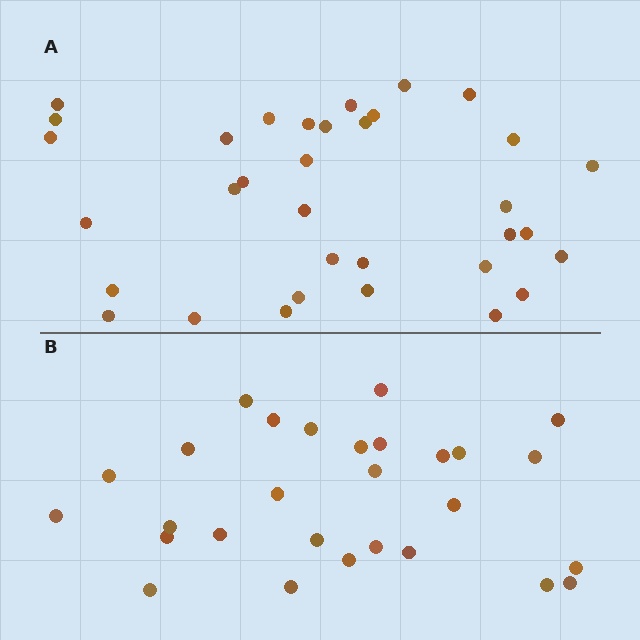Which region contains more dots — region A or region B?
Region A (the top region) has more dots.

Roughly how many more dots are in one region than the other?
Region A has about 6 more dots than region B.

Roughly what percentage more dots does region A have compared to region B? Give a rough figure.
About 20% more.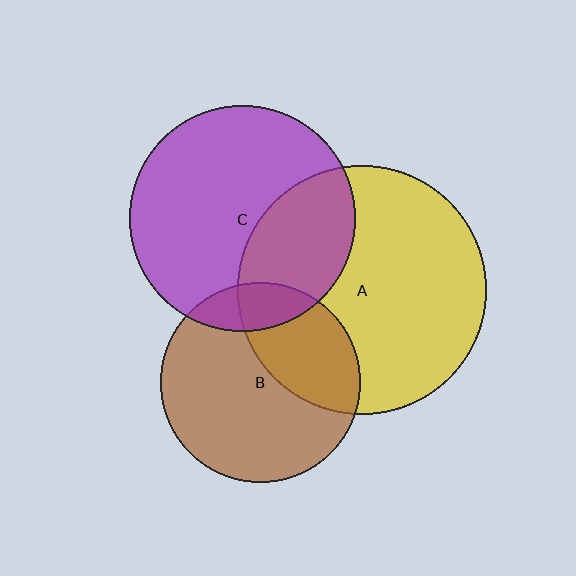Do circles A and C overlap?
Yes.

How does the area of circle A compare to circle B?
Approximately 1.5 times.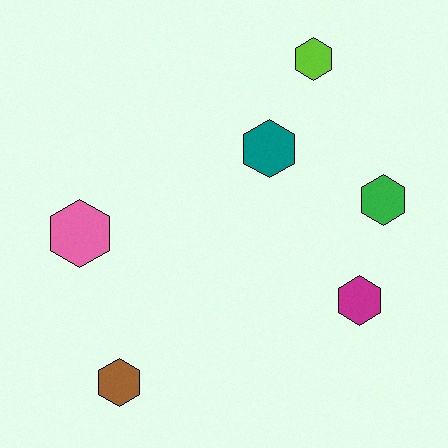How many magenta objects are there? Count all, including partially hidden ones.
There is 1 magenta object.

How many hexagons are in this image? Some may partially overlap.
There are 6 hexagons.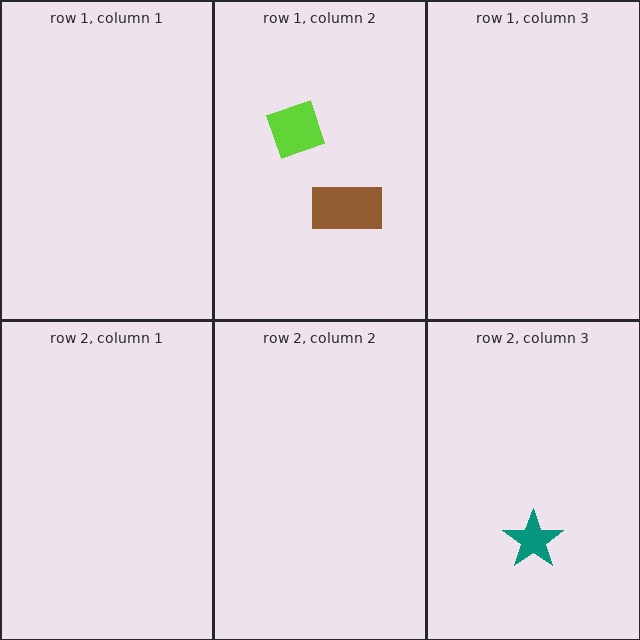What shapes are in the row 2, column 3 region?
The teal star.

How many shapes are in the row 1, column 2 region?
2.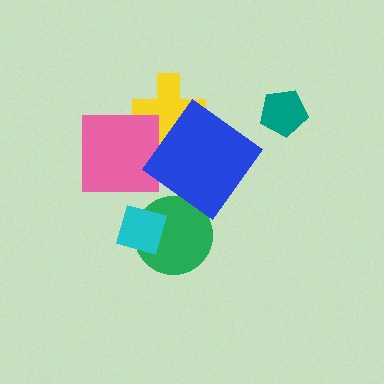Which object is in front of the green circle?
The cyan diamond is in front of the green circle.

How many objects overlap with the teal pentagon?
0 objects overlap with the teal pentagon.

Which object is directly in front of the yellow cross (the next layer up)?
The pink square is directly in front of the yellow cross.